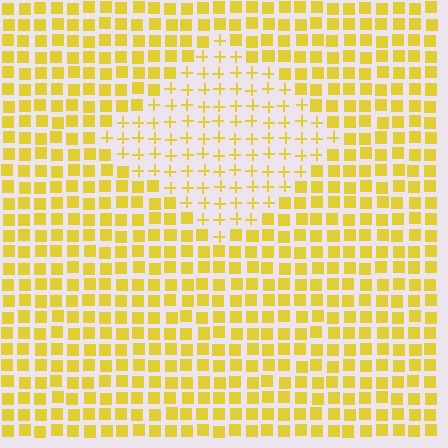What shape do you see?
I see a diamond.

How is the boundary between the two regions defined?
The boundary is defined by a change in element shape: plus signs inside vs. squares outside. All elements share the same color and spacing.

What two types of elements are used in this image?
The image uses plus signs inside the diamond region and squares outside it.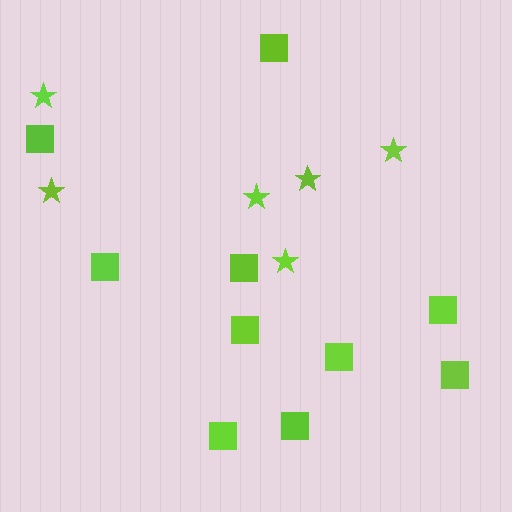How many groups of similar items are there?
There are 2 groups: one group of squares (10) and one group of stars (6).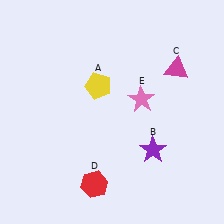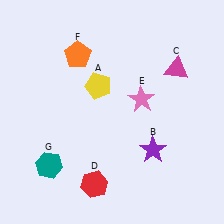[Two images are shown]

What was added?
An orange pentagon (F), a teal hexagon (G) were added in Image 2.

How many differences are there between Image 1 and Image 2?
There are 2 differences between the two images.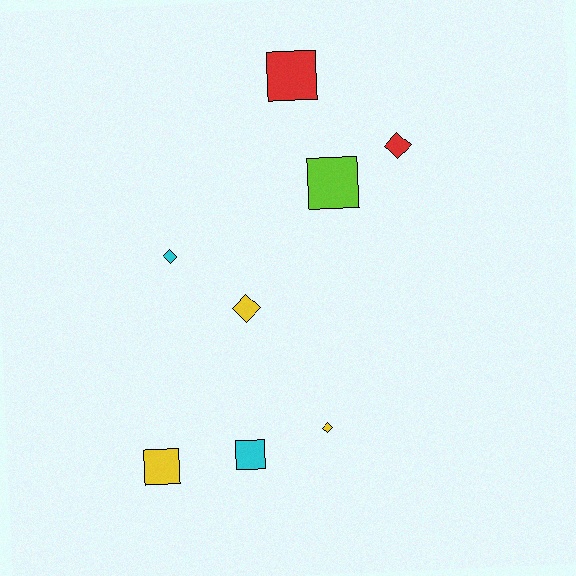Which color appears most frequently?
Yellow, with 3 objects.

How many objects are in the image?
There are 8 objects.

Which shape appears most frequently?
Square, with 4 objects.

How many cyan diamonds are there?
There is 1 cyan diamond.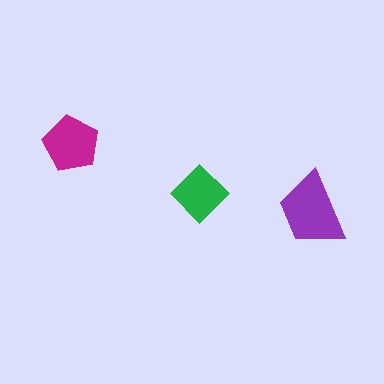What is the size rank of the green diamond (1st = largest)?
3rd.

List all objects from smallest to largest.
The green diamond, the magenta pentagon, the purple trapezoid.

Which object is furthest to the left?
The magenta pentagon is leftmost.